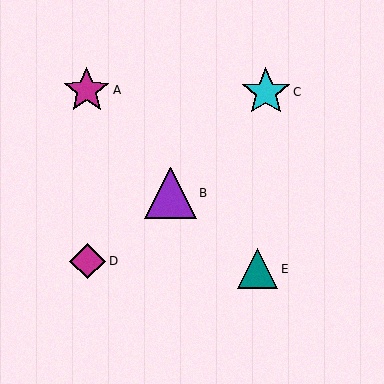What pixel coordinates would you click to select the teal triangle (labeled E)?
Click at (257, 269) to select the teal triangle E.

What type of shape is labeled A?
Shape A is a magenta star.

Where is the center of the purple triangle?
The center of the purple triangle is at (171, 193).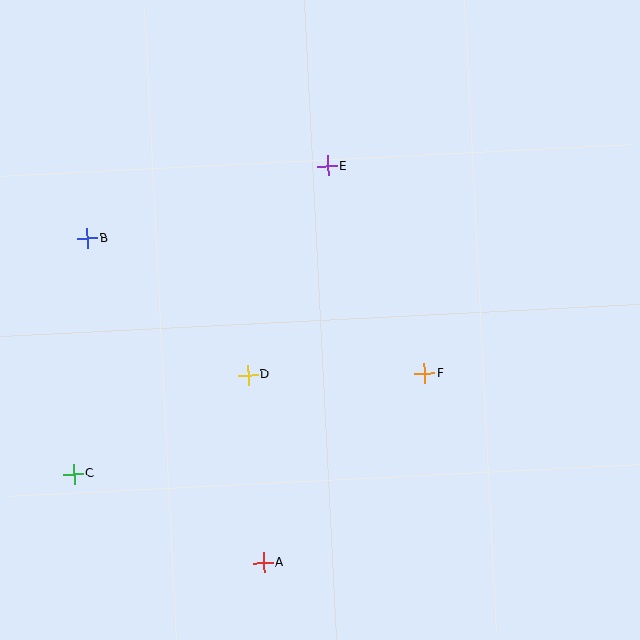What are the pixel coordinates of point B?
Point B is at (88, 238).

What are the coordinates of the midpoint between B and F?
The midpoint between B and F is at (256, 306).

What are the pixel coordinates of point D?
Point D is at (248, 375).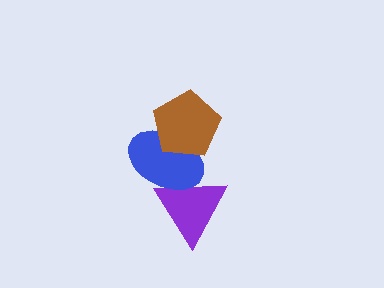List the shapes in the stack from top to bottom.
From top to bottom: the brown pentagon, the blue ellipse, the purple triangle.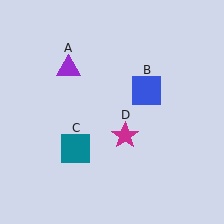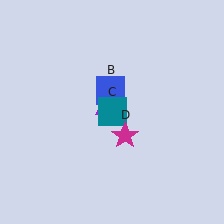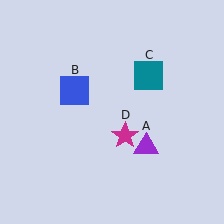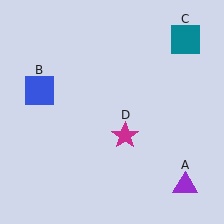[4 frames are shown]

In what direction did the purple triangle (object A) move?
The purple triangle (object A) moved down and to the right.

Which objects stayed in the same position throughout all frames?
Magenta star (object D) remained stationary.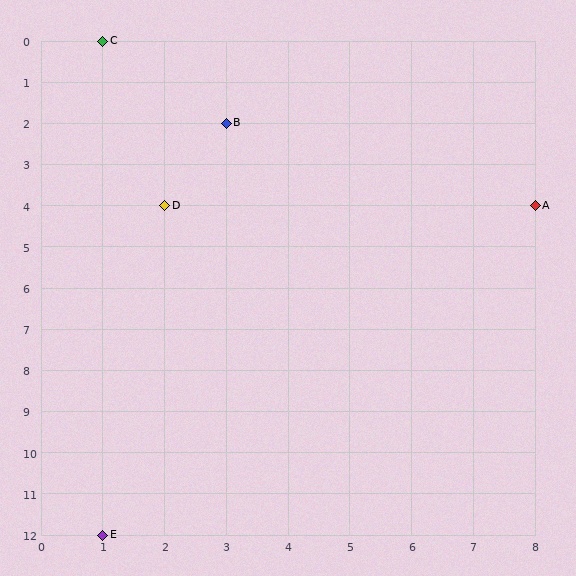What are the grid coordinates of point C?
Point C is at grid coordinates (1, 0).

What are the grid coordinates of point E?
Point E is at grid coordinates (1, 12).